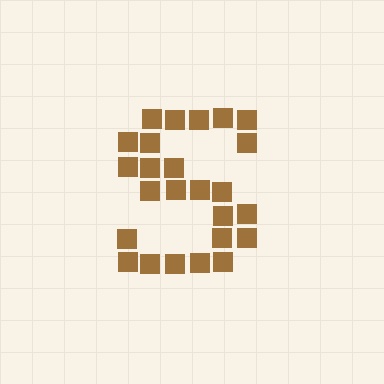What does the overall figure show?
The overall figure shows the letter S.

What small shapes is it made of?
It is made of small squares.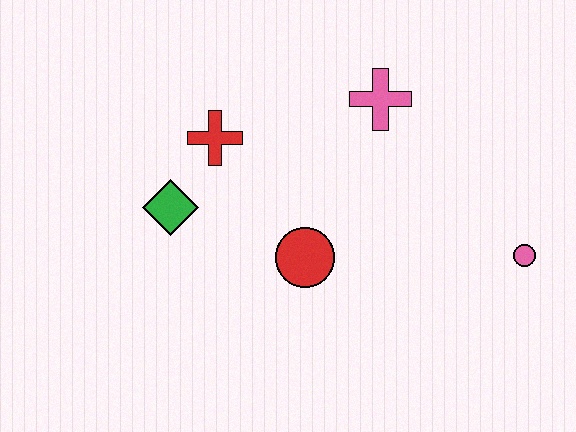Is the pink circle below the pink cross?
Yes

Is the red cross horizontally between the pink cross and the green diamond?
Yes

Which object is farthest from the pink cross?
The green diamond is farthest from the pink cross.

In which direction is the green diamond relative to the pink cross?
The green diamond is to the left of the pink cross.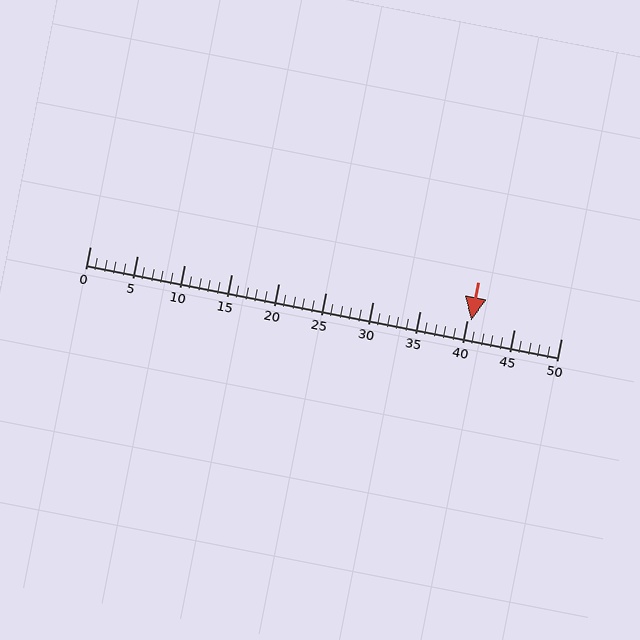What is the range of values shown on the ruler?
The ruler shows values from 0 to 50.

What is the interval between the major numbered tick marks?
The major tick marks are spaced 5 units apart.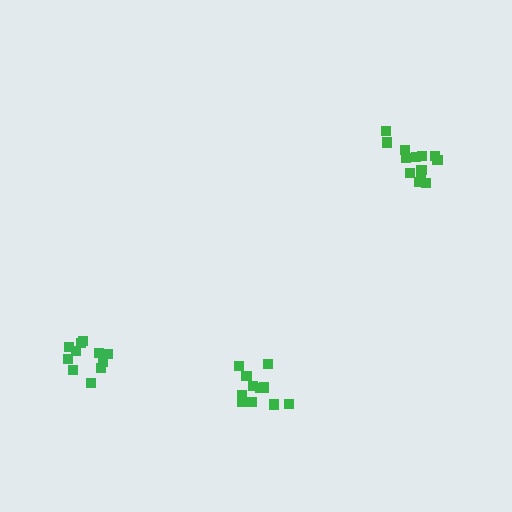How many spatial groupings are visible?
There are 3 spatial groupings.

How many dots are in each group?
Group 1: 13 dots, Group 2: 11 dots, Group 3: 11 dots (35 total).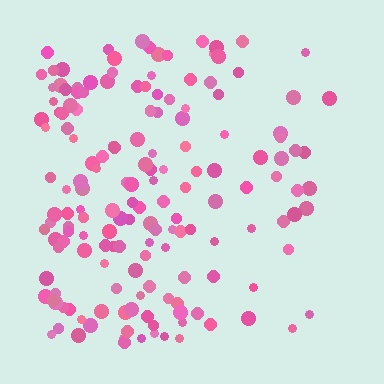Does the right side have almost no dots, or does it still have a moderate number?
Still a moderate number, just noticeably fewer than the left.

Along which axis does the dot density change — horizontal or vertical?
Horizontal.